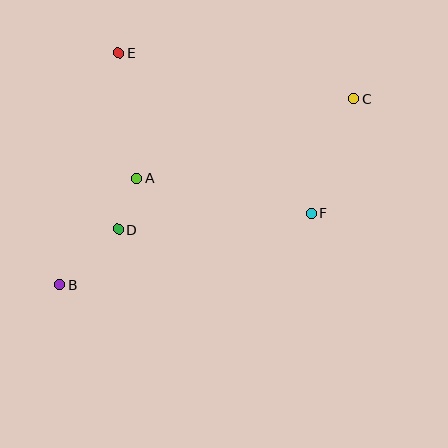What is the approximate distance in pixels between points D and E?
The distance between D and E is approximately 176 pixels.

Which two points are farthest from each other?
Points B and C are farthest from each other.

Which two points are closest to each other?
Points A and D are closest to each other.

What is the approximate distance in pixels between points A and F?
The distance between A and F is approximately 178 pixels.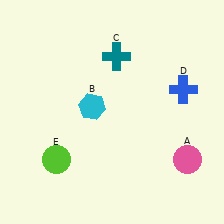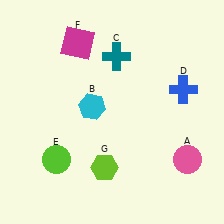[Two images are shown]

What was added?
A magenta square (F), a lime hexagon (G) were added in Image 2.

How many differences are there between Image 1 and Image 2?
There are 2 differences between the two images.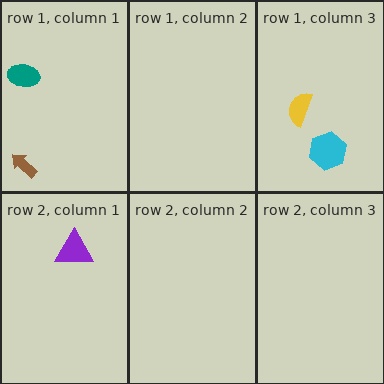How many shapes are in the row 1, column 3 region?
2.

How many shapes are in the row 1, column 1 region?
2.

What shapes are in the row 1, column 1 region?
The brown arrow, the teal ellipse.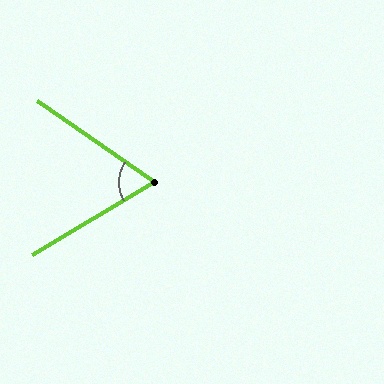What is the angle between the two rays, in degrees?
Approximately 66 degrees.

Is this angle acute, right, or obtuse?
It is acute.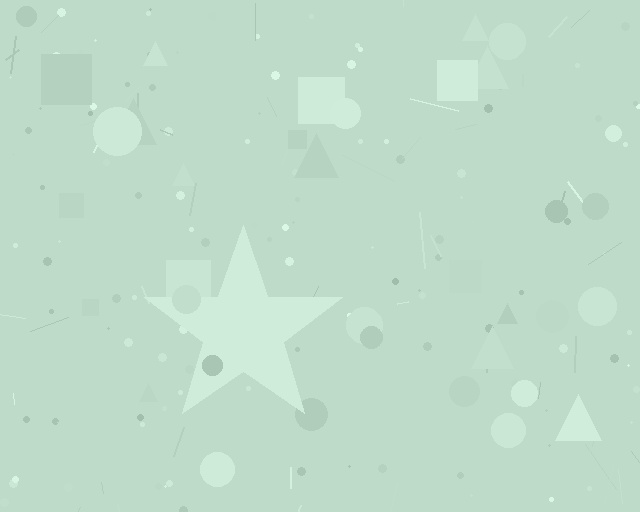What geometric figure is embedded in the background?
A star is embedded in the background.